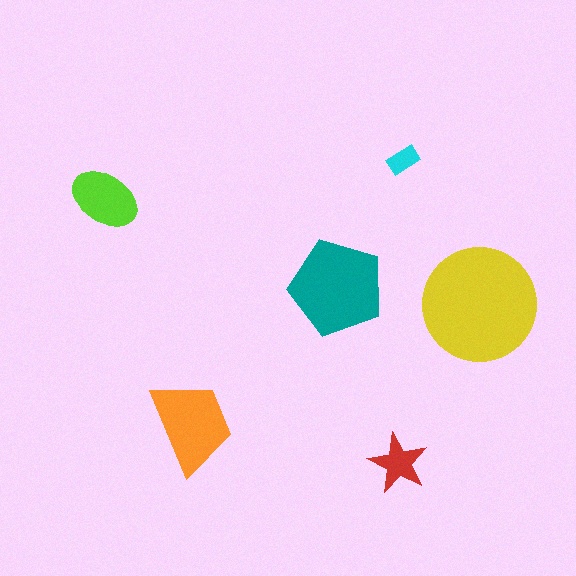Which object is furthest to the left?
The lime ellipse is leftmost.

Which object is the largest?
The yellow circle.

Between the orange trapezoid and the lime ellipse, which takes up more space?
The orange trapezoid.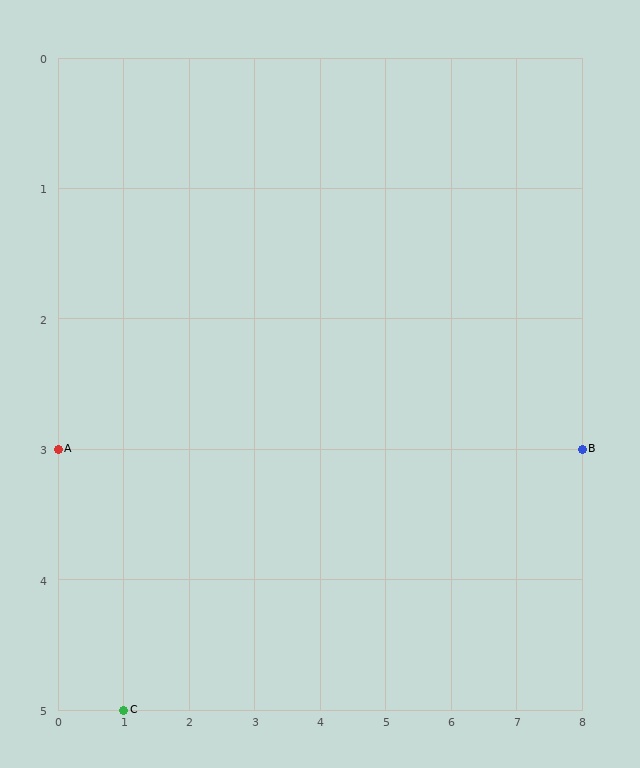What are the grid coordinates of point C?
Point C is at grid coordinates (1, 5).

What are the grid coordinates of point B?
Point B is at grid coordinates (8, 3).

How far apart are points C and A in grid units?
Points C and A are 1 column and 2 rows apart (about 2.2 grid units diagonally).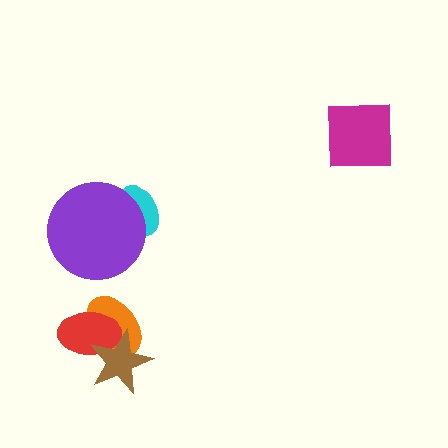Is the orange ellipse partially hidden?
Yes, it is partially covered by another shape.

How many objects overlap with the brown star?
2 objects overlap with the brown star.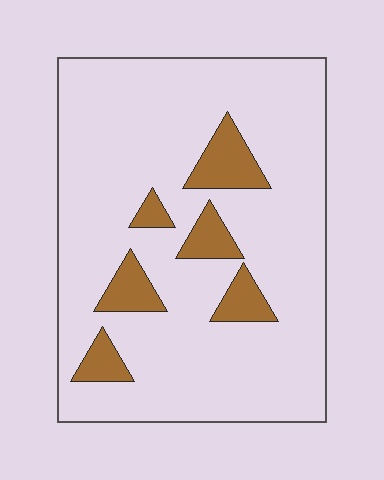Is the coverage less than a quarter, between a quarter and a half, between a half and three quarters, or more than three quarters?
Less than a quarter.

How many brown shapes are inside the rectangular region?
6.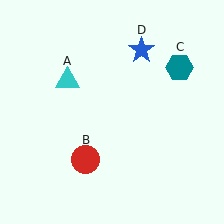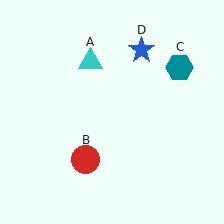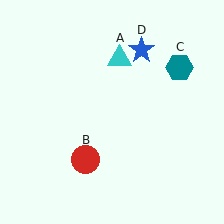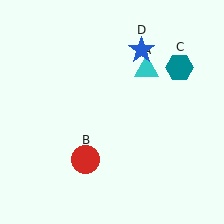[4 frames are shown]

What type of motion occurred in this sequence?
The cyan triangle (object A) rotated clockwise around the center of the scene.